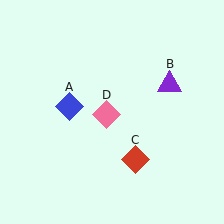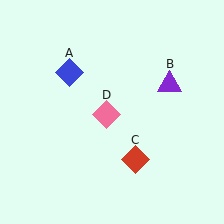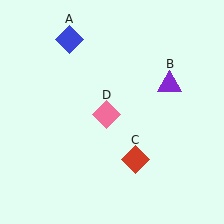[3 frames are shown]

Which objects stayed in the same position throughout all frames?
Purple triangle (object B) and red diamond (object C) and pink diamond (object D) remained stationary.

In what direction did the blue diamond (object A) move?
The blue diamond (object A) moved up.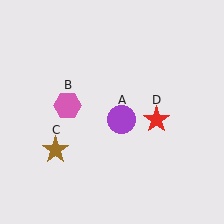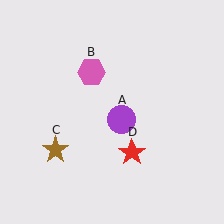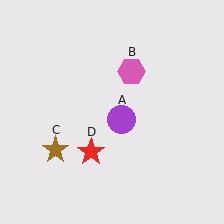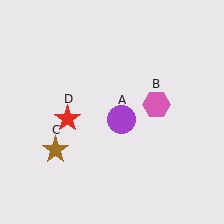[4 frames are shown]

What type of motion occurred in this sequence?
The pink hexagon (object B), red star (object D) rotated clockwise around the center of the scene.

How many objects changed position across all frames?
2 objects changed position: pink hexagon (object B), red star (object D).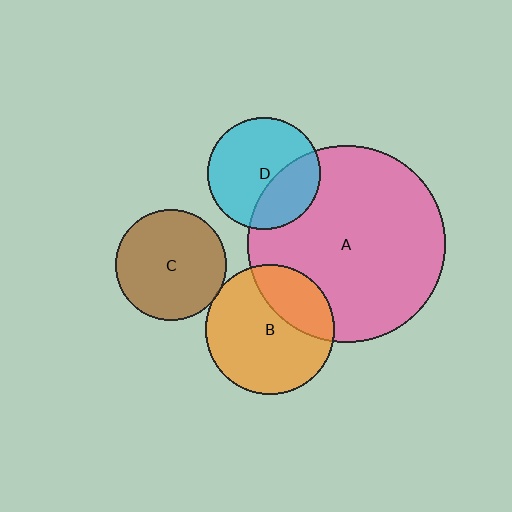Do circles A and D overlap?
Yes.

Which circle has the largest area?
Circle A (pink).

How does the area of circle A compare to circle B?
Approximately 2.3 times.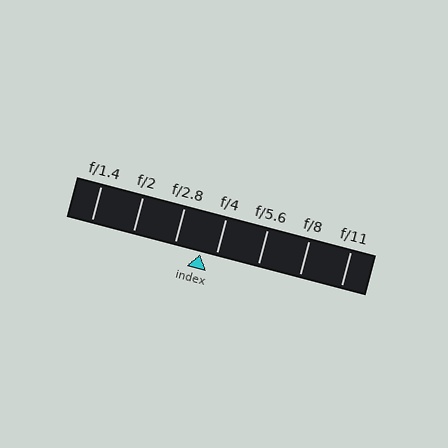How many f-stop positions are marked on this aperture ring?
There are 7 f-stop positions marked.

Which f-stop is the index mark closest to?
The index mark is closest to f/4.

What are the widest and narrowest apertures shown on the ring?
The widest aperture shown is f/1.4 and the narrowest is f/11.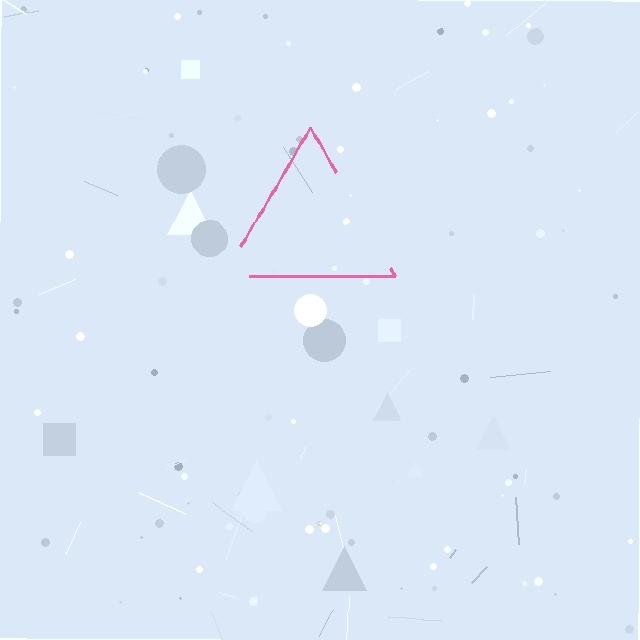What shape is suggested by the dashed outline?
The dashed outline suggests a triangle.